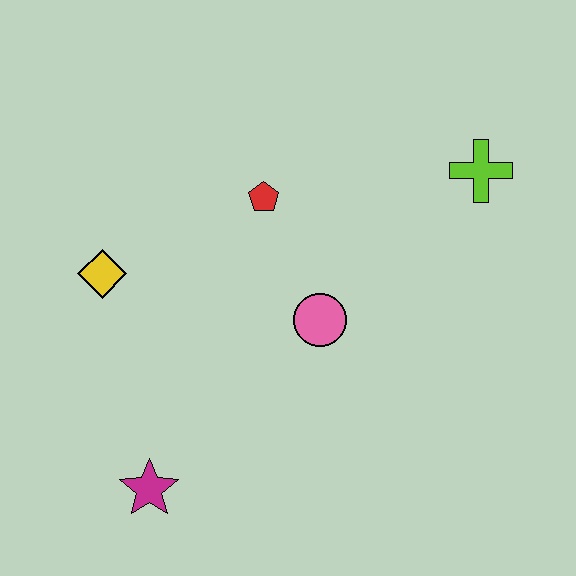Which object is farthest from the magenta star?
The lime cross is farthest from the magenta star.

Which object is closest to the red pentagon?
The pink circle is closest to the red pentagon.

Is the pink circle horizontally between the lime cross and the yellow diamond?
Yes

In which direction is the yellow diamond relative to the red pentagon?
The yellow diamond is to the left of the red pentagon.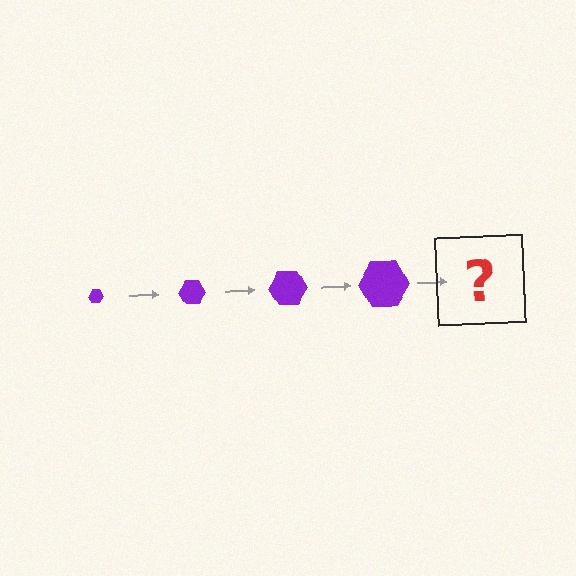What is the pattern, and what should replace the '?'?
The pattern is that the hexagon gets progressively larger each step. The '?' should be a purple hexagon, larger than the previous one.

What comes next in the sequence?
The next element should be a purple hexagon, larger than the previous one.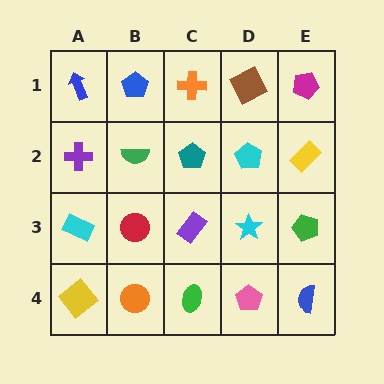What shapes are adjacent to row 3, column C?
A teal pentagon (row 2, column C), a green ellipse (row 4, column C), a red circle (row 3, column B), a cyan star (row 3, column D).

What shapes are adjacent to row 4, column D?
A cyan star (row 3, column D), a green ellipse (row 4, column C), a blue semicircle (row 4, column E).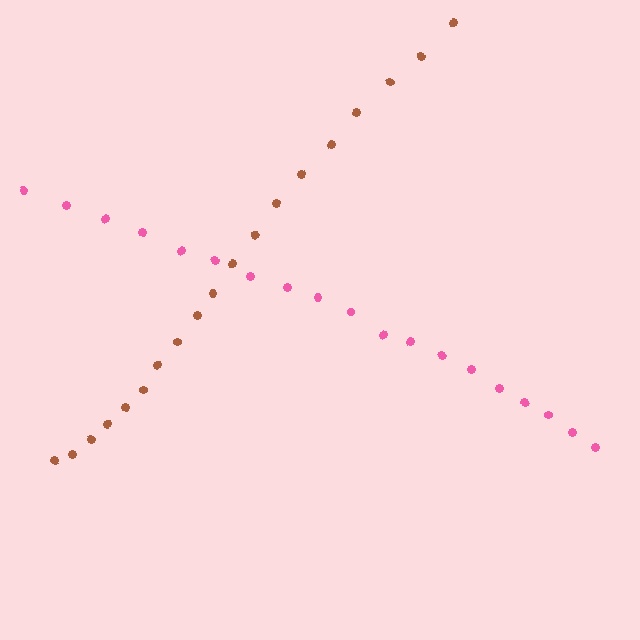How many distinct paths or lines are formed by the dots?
There are 2 distinct paths.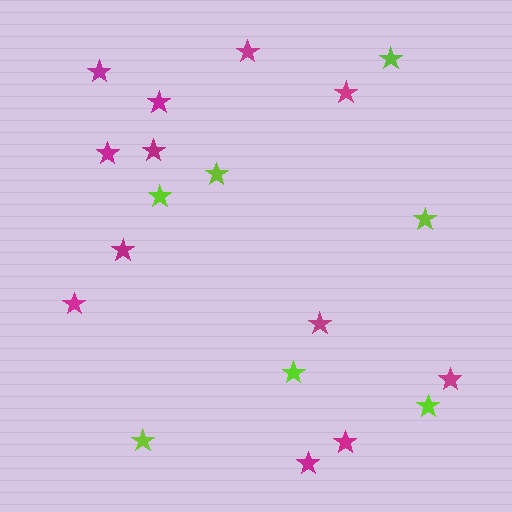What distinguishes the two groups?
There are 2 groups: one group of lime stars (7) and one group of magenta stars (12).